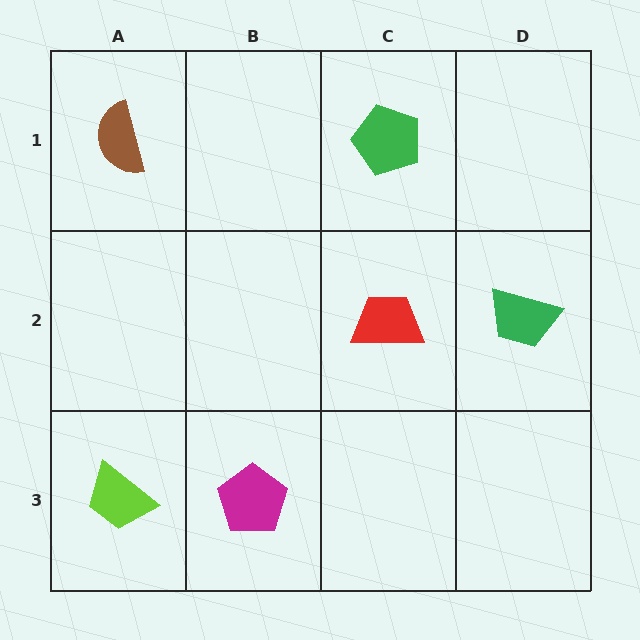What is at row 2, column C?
A red trapezoid.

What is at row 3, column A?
A lime trapezoid.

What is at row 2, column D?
A green trapezoid.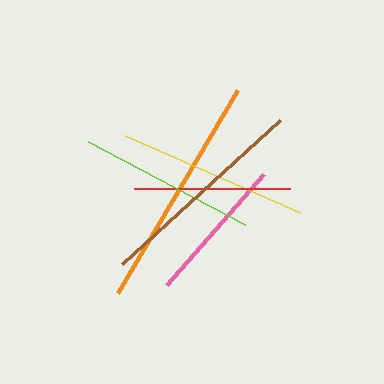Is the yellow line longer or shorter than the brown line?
The brown line is longer than the yellow line.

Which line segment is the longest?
The orange line is the longest at approximately 236 pixels.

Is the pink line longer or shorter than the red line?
The red line is longer than the pink line.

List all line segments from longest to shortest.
From longest to shortest: orange, brown, yellow, lime, red, pink.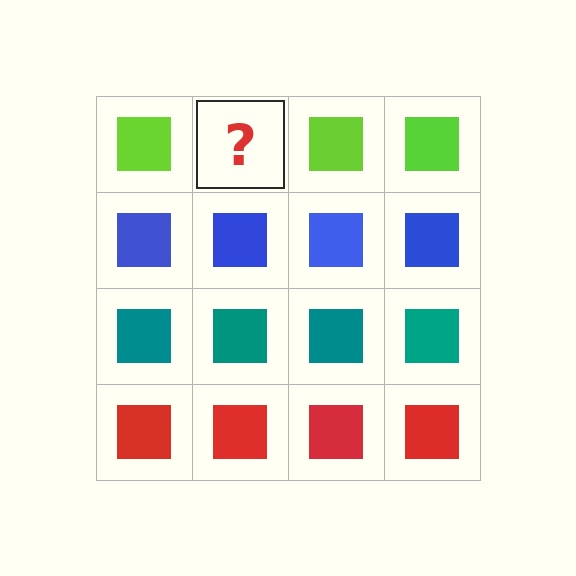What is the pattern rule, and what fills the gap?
The rule is that each row has a consistent color. The gap should be filled with a lime square.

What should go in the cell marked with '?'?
The missing cell should contain a lime square.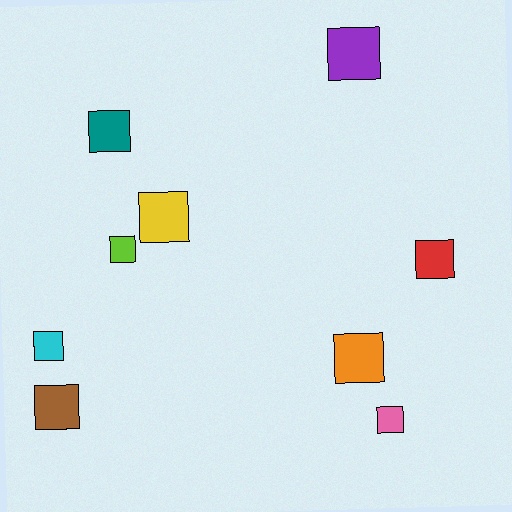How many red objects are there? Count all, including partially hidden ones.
There is 1 red object.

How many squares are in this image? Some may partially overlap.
There are 9 squares.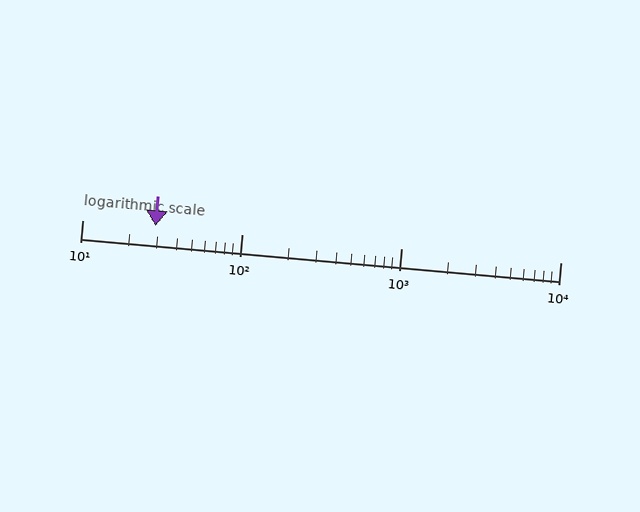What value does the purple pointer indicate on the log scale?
The pointer indicates approximately 29.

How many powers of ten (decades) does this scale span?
The scale spans 3 decades, from 10 to 10000.